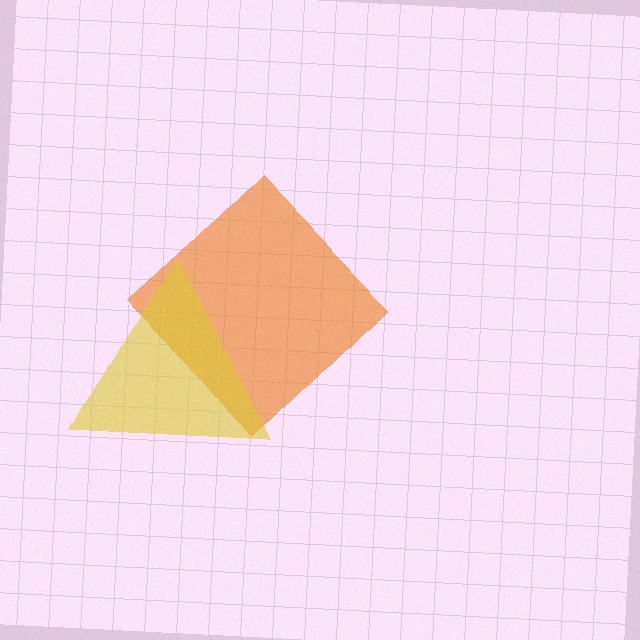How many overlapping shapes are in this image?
There are 2 overlapping shapes in the image.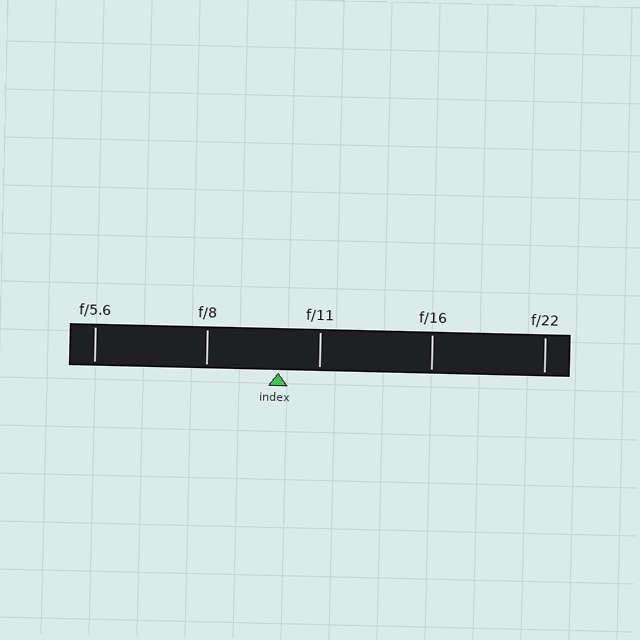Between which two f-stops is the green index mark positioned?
The index mark is between f/8 and f/11.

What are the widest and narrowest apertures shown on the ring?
The widest aperture shown is f/5.6 and the narrowest is f/22.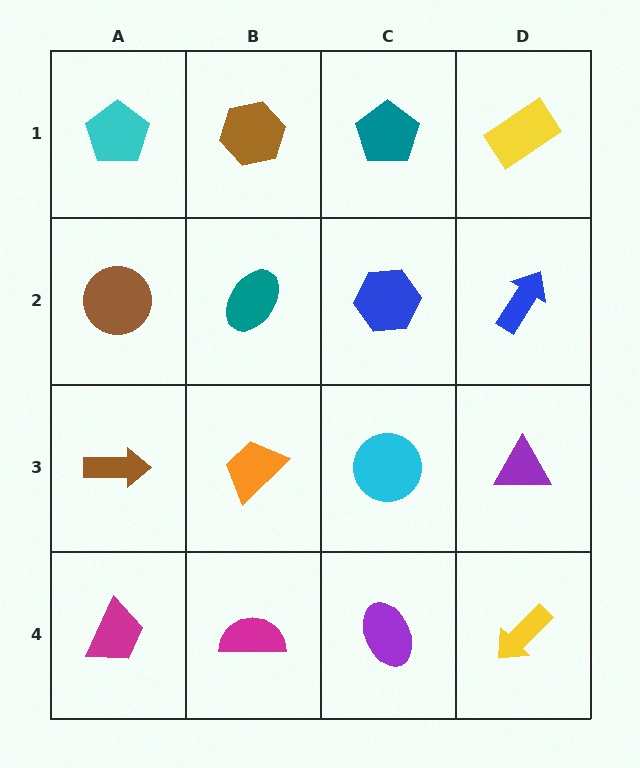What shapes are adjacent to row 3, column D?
A blue arrow (row 2, column D), a yellow arrow (row 4, column D), a cyan circle (row 3, column C).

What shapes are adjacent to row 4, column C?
A cyan circle (row 3, column C), a magenta semicircle (row 4, column B), a yellow arrow (row 4, column D).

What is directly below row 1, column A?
A brown circle.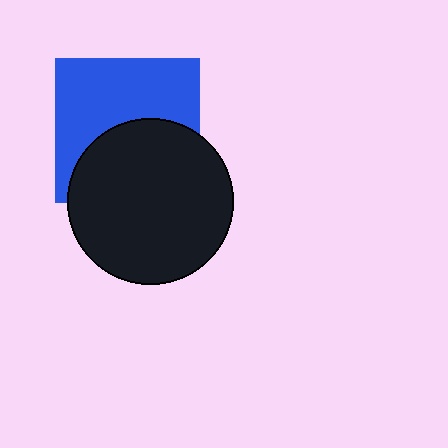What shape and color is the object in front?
The object in front is a black circle.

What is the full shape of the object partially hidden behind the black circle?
The partially hidden object is a blue square.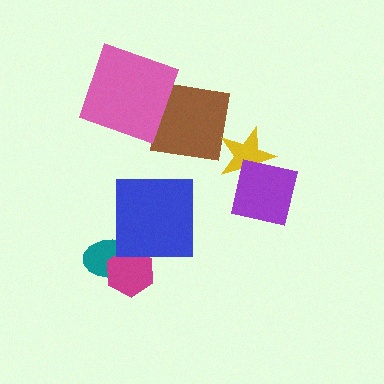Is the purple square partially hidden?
No, no other shape covers it.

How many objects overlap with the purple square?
1 object overlaps with the purple square.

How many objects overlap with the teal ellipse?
2 objects overlap with the teal ellipse.